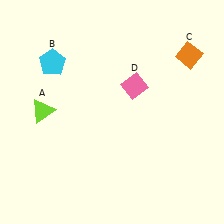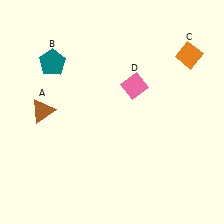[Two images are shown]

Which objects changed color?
A changed from lime to brown. B changed from cyan to teal.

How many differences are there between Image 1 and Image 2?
There are 2 differences between the two images.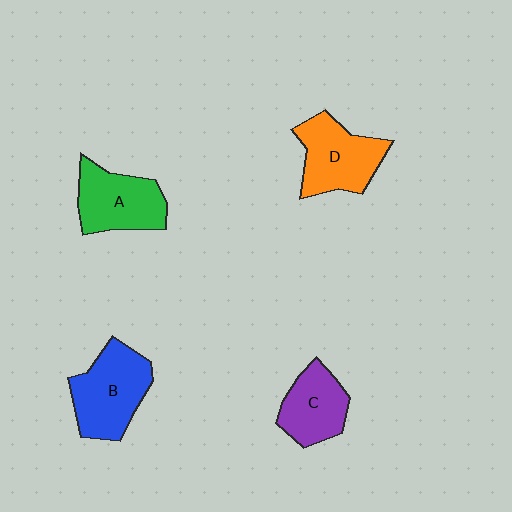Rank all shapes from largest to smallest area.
From largest to smallest: B (blue), D (orange), A (green), C (purple).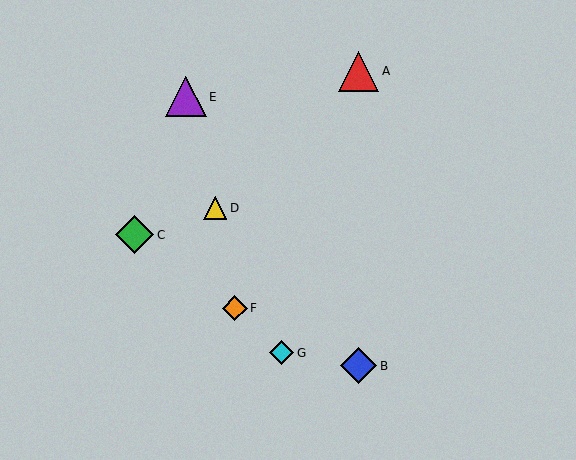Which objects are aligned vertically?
Objects A, B are aligned vertically.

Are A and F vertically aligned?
No, A is at x≈359 and F is at x≈235.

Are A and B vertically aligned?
Yes, both are at x≈359.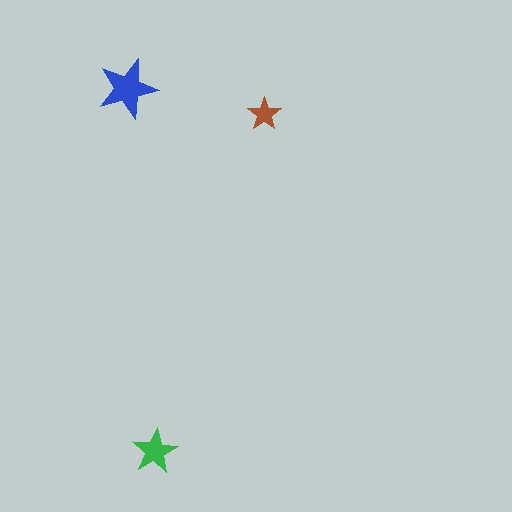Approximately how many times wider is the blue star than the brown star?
About 2 times wider.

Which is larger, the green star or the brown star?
The green one.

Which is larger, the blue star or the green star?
The blue one.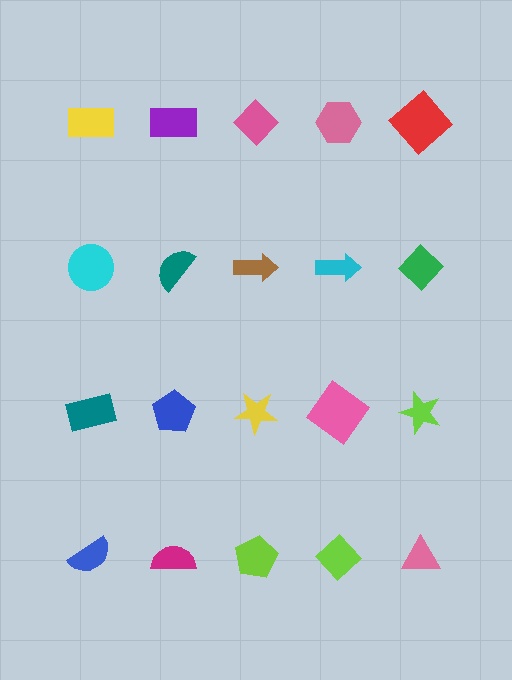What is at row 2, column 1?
A cyan circle.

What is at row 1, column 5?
A red diamond.